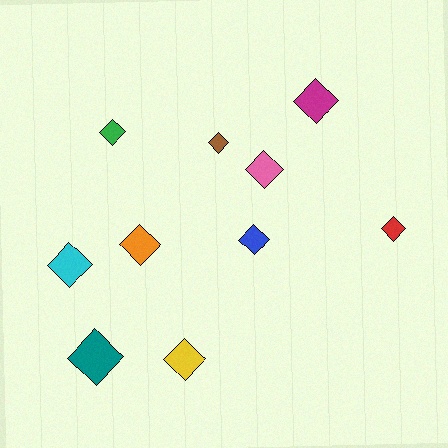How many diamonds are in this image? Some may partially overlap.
There are 10 diamonds.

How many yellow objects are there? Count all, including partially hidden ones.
There is 1 yellow object.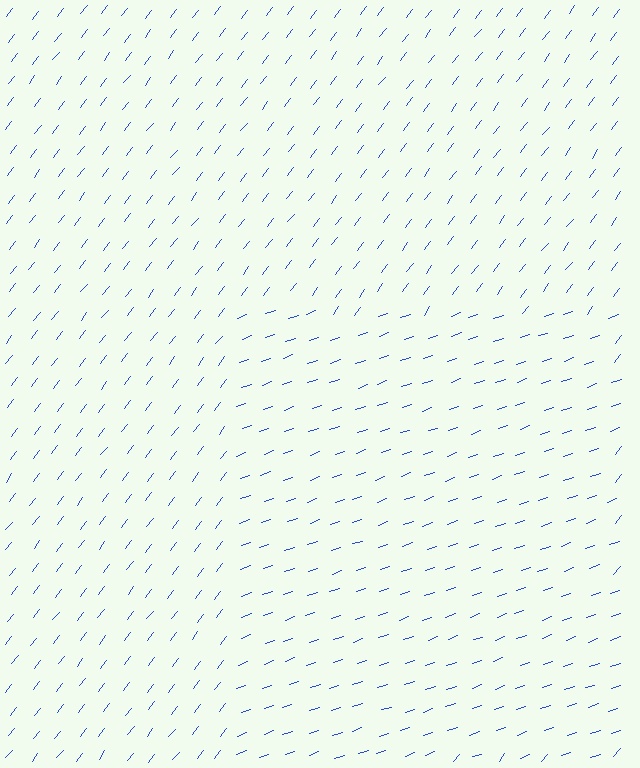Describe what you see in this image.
The image is filled with small blue line segments. A rectangle region in the image has lines oriented differently from the surrounding lines, creating a visible texture boundary.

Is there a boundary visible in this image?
Yes, there is a texture boundary formed by a change in line orientation.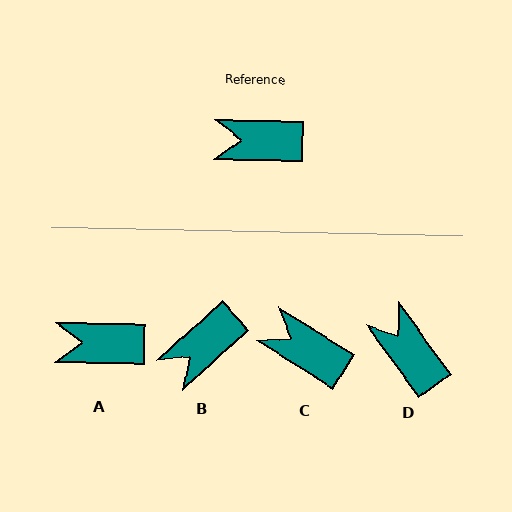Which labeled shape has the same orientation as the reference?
A.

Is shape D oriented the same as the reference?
No, it is off by about 53 degrees.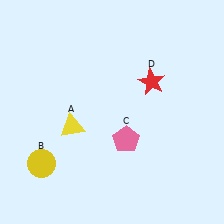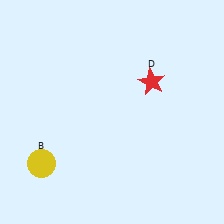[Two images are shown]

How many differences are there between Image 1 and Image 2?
There are 2 differences between the two images.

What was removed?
The yellow triangle (A), the pink pentagon (C) were removed in Image 2.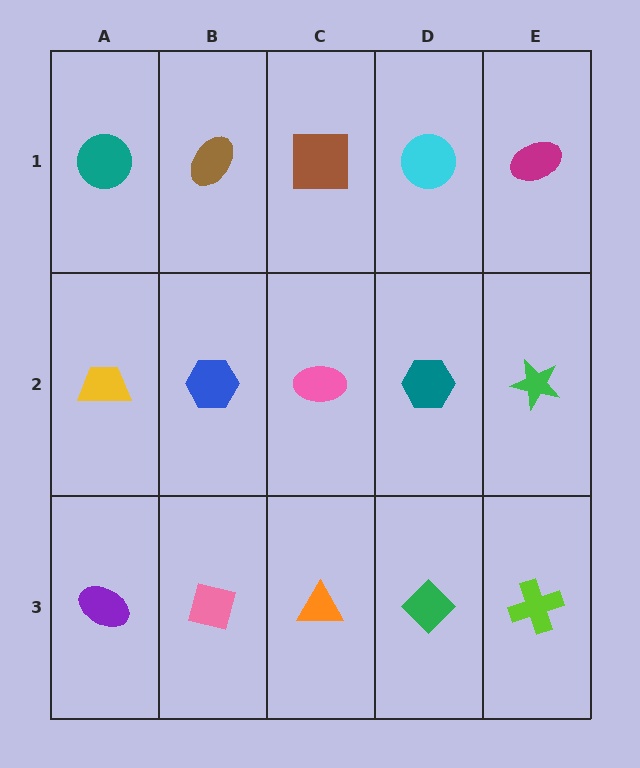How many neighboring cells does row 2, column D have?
4.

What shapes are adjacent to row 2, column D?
A cyan circle (row 1, column D), a green diamond (row 3, column D), a pink ellipse (row 2, column C), a green star (row 2, column E).